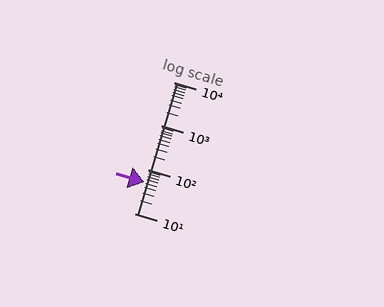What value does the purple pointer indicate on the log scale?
The pointer indicates approximately 51.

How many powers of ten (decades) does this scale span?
The scale spans 3 decades, from 10 to 10000.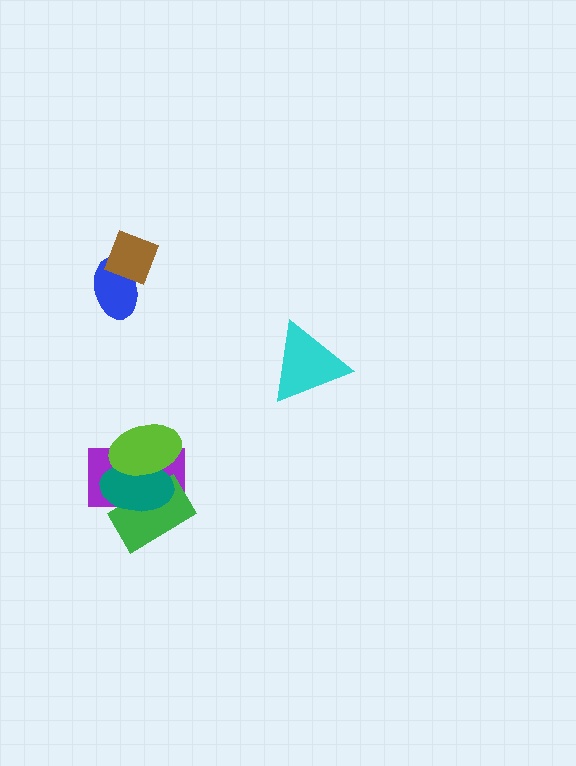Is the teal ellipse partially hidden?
Yes, it is partially covered by another shape.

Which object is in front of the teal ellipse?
The lime ellipse is in front of the teal ellipse.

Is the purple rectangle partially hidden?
Yes, it is partially covered by another shape.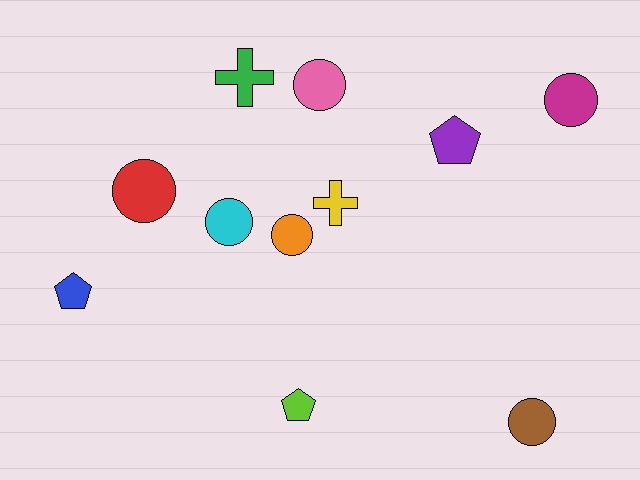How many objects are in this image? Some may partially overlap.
There are 11 objects.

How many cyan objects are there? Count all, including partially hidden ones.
There is 1 cyan object.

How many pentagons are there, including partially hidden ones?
There are 3 pentagons.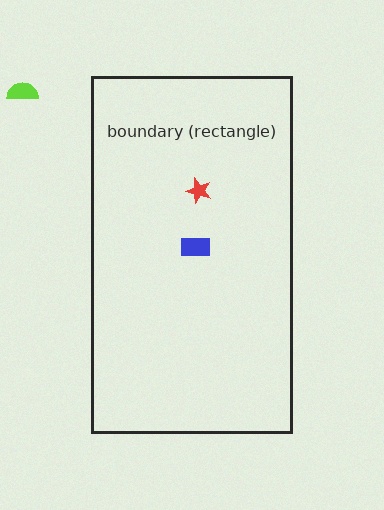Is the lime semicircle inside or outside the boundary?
Outside.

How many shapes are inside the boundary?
2 inside, 1 outside.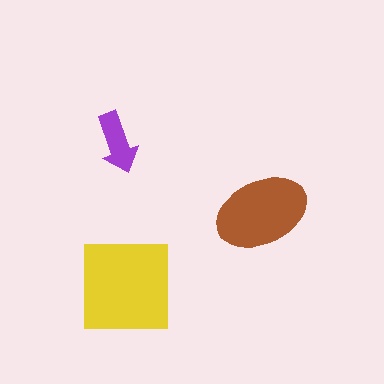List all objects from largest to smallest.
The yellow square, the brown ellipse, the purple arrow.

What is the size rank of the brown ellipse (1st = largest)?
2nd.